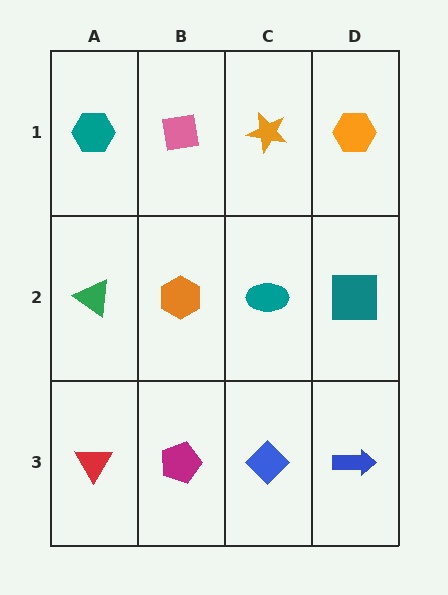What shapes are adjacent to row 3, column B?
An orange hexagon (row 2, column B), a red triangle (row 3, column A), a blue diamond (row 3, column C).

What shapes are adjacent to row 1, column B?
An orange hexagon (row 2, column B), a teal hexagon (row 1, column A), an orange star (row 1, column C).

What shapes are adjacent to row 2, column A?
A teal hexagon (row 1, column A), a red triangle (row 3, column A), an orange hexagon (row 2, column B).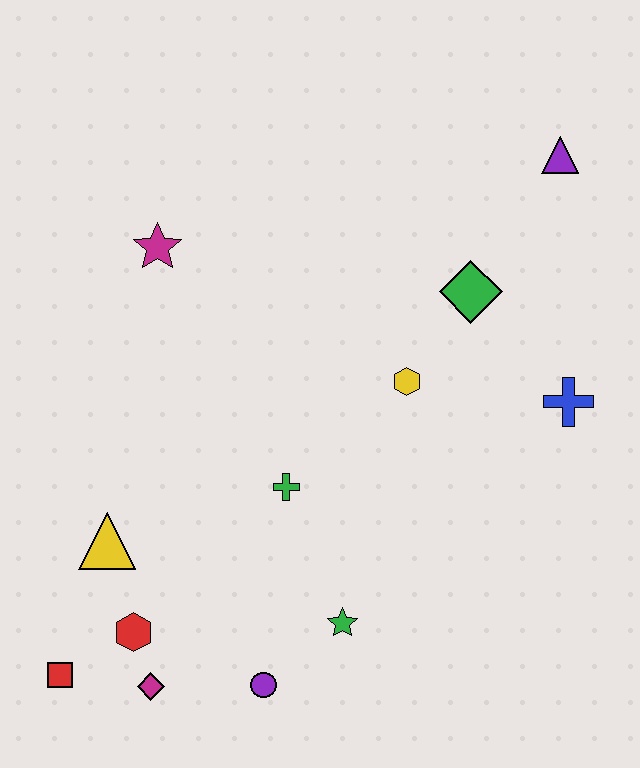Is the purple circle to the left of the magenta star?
No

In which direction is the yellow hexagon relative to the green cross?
The yellow hexagon is to the right of the green cross.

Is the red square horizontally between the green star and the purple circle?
No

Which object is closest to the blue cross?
The green diamond is closest to the blue cross.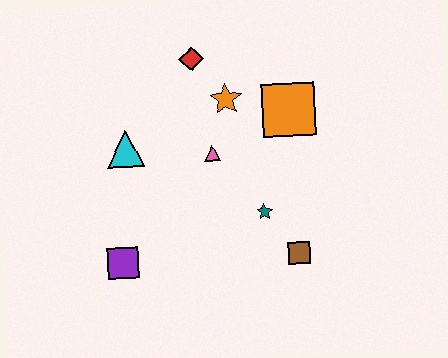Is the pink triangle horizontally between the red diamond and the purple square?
No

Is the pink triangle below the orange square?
Yes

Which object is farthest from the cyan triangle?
The brown square is farthest from the cyan triangle.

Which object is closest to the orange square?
The orange star is closest to the orange square.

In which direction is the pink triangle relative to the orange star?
The pink triangle is below the orange star.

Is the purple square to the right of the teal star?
No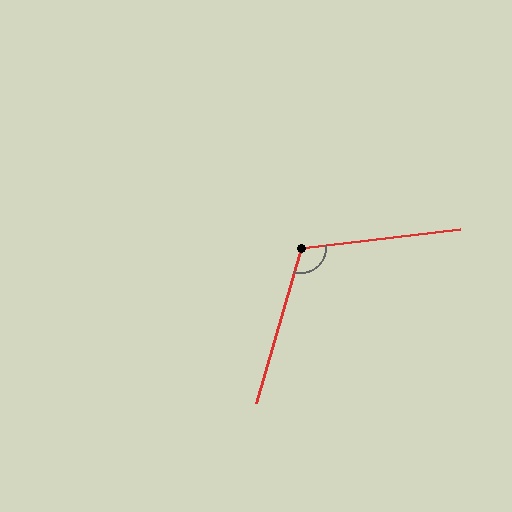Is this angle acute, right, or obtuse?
It is obtuse.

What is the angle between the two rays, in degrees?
Approximately 113 degrees.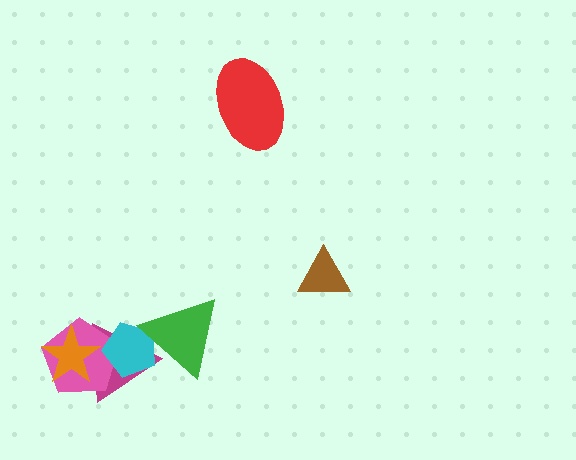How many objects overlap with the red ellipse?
0 objects overlap with the red ellipse.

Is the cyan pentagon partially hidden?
Yes, it is partially covered by another shape.